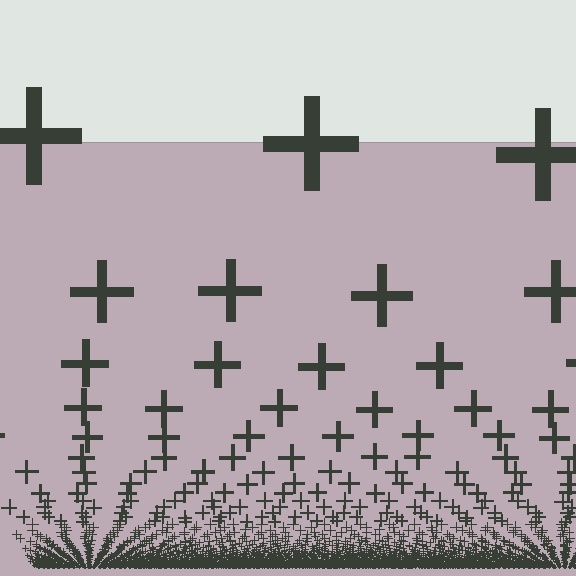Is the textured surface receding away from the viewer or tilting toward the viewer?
The surface appears to tilt toward the viewer. Texture elements get larger and sparser toward the top.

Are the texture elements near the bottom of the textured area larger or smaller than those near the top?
Smaller. The gradient is inverted — elements near the bottom are smaller and denser.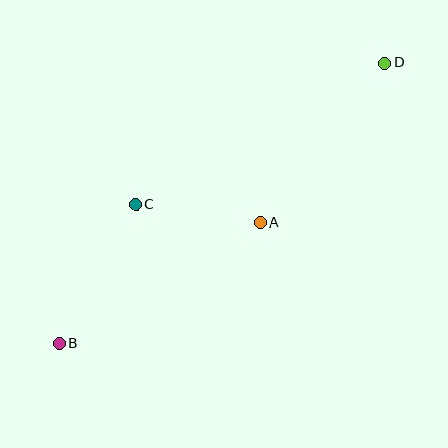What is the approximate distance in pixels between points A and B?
The distance between A and B is approximately 235 pixels.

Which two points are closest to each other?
Points A and C are closest to each other.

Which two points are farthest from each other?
Points B and D are farthest from each other.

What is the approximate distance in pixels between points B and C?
The distance between B and C is approximately 159 pixels.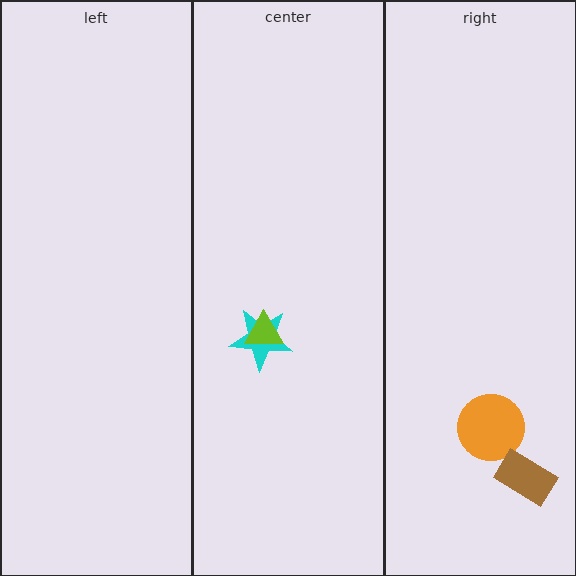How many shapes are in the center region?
2.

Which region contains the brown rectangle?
The right region.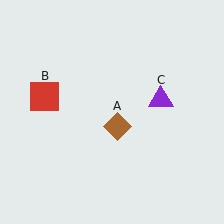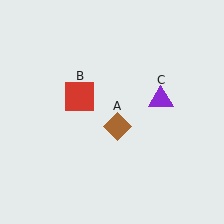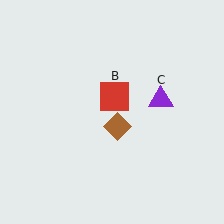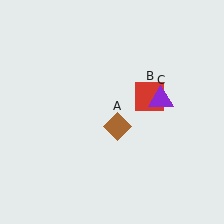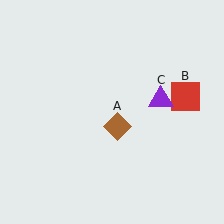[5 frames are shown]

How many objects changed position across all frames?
1 object changed position: red square (object B).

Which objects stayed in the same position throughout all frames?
Brown diamond (object A) and purple triangle (object C) remained stationary.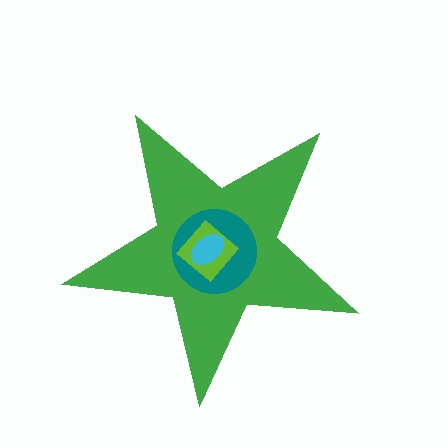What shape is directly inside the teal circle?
The lime diamond.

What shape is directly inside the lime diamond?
The cyan ellipse.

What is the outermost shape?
The green star.